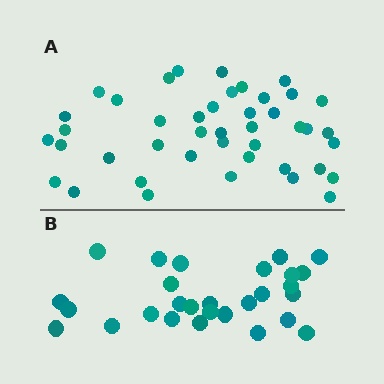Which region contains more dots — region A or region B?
Region A (the top region) has more dots.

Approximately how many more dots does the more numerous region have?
Region A has approximately 15 more dots than region B.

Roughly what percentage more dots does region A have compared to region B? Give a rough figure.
About 55% more.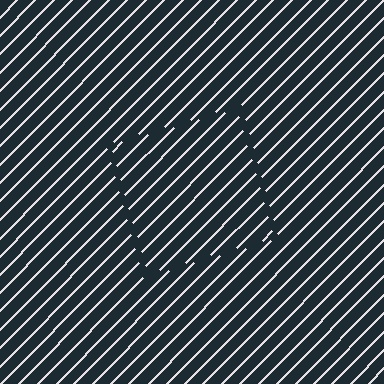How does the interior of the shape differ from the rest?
The interior of the shape contains the same grating, shifted by half a period — the contour is defined by the phase discontinuity where line-ends from the inner and outer gratings abut.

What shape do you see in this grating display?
An illusory square. The interior of the shape contains the same grating, shifted by half a period — the contour is defined by the phase discontinuity where line-ends from the inner and outer gratings abut.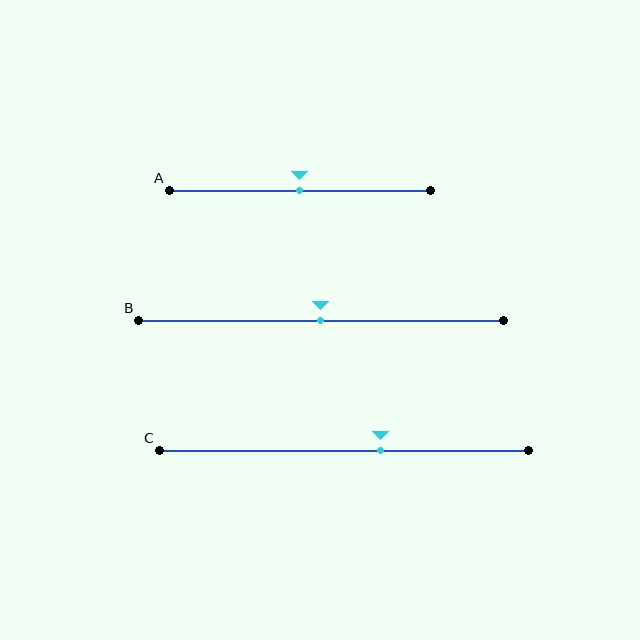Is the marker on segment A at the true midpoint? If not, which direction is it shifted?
Yes, the marker on segment A is at the true midpoint.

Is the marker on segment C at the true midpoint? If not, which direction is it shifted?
No, the marker on segment C is shifted to the right by about 10% of the segment length.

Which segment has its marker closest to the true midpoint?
Segment A has its marker closest to the true midpoint.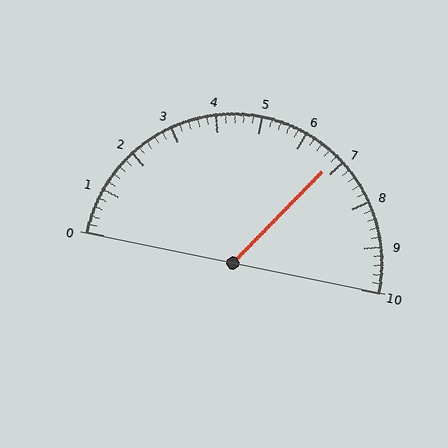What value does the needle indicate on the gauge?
The needle indicates approximately 6.8.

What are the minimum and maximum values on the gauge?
The gauge ranges from 0 to 10.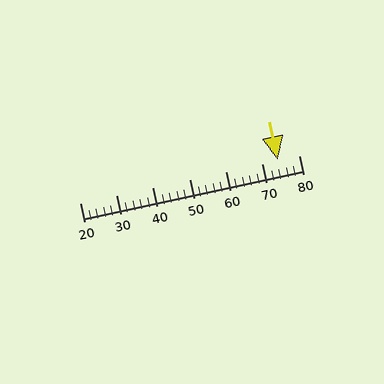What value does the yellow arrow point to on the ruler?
The yellow arrow points to approximately 74.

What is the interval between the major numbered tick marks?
The major tick marks are spaced 10 units apart.